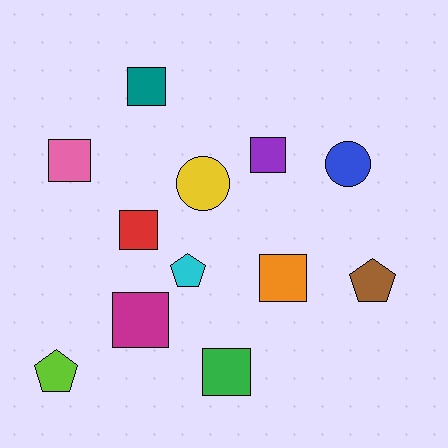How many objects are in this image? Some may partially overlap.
There are 12 objects.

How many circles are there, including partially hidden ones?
There are 2 circles.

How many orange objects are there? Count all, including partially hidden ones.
There is 1 orange object.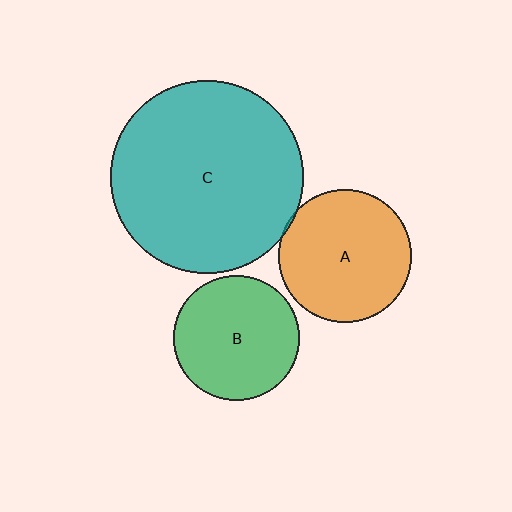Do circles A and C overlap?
Yes.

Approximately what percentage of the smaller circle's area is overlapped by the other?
Approximately 5%.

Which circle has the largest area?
Circle C (teal).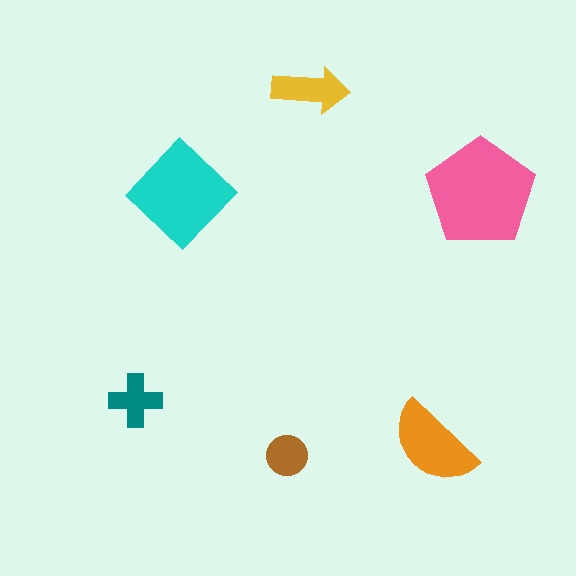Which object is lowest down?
The brown circle is bottommost.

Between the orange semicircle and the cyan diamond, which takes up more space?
The cyan diamond.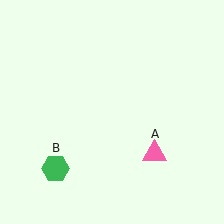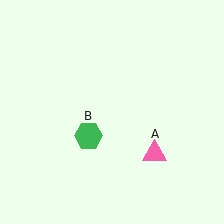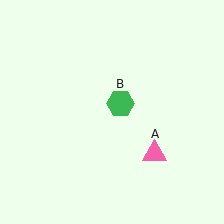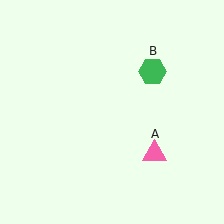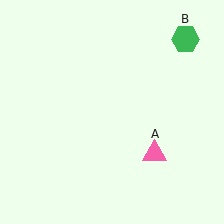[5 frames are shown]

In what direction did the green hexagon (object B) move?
The green hexagon (object B) moved up and to the right.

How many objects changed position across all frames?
1 object changed position: green hexagon (object B).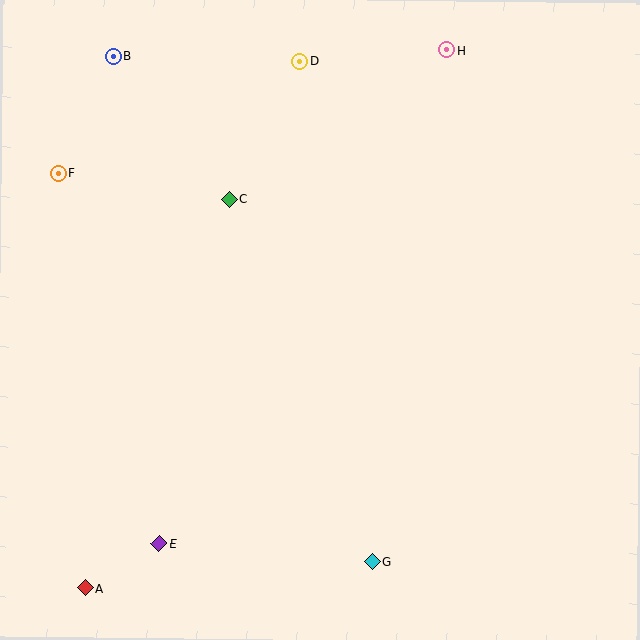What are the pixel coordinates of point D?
Point D is at (300, 61).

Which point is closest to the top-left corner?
Point B is closest to the top-left corner.